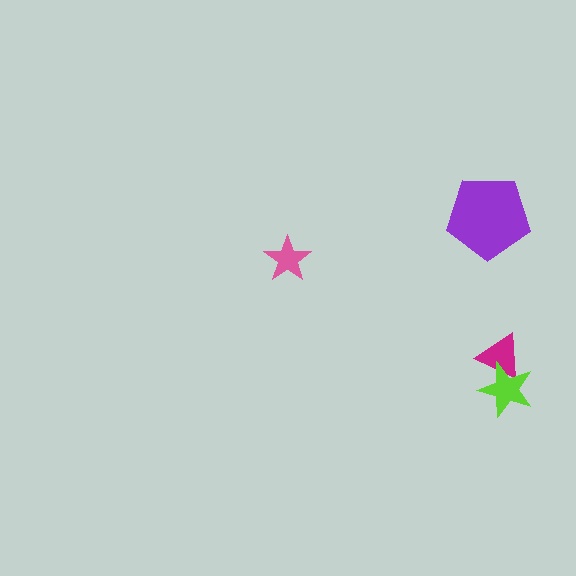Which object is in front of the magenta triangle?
The lime star is in front of the magenta triangle.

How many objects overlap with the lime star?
1 object overlaps with the lime star.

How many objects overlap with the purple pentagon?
0 objects overlap with the purple pentagon.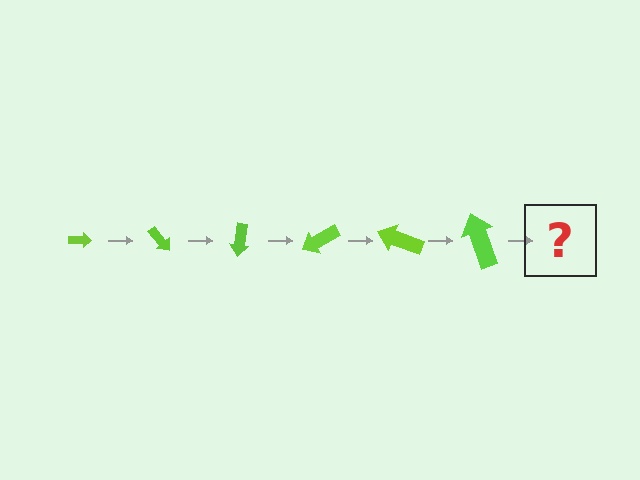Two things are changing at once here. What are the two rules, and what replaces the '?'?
The two rules are that the arrow grows larger each step and it rotates 50 degrees each step. The '?' should be an arrow, larger than the previous one and rotated 300 degrees from the start.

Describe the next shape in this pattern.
It should be an arrow, larger than the previous one and rotated 300 degrees from the start.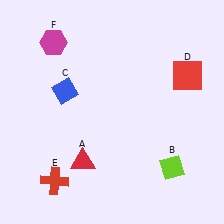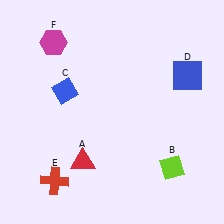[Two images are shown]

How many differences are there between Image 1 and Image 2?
There is 1 difference between the two images.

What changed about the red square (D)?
In Image 1, D is red. In Image 2, it changed to blue.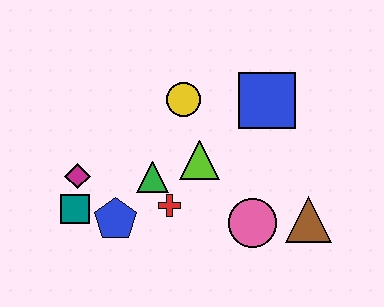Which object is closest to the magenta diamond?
The teal square is closest to the magenta diamond.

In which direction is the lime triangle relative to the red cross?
The lime triangle is above the red cross.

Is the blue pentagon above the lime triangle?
No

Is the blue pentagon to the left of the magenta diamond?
No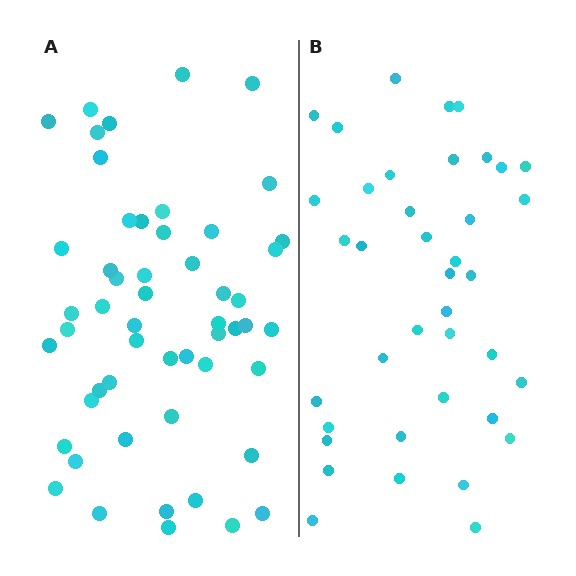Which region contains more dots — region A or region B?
Region A (the left region) has more dots.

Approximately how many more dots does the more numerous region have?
Region A has approximately 15 more dots than region B.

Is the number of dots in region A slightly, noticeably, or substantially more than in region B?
Region A has noticeably more, but not dramatically so. The ratio is roughly 1.4 to 1.